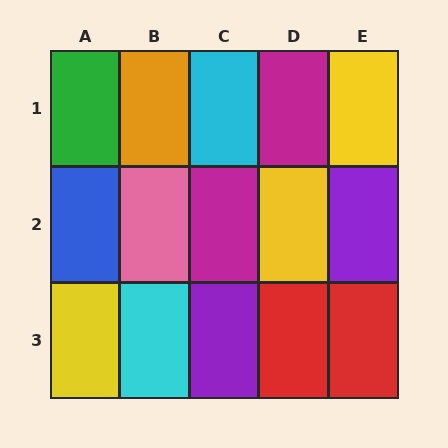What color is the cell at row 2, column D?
Yellow.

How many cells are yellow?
3 cells are yellow.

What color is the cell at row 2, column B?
Pink.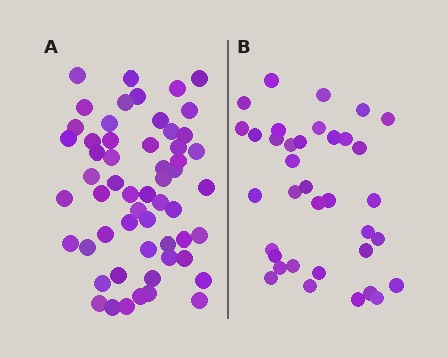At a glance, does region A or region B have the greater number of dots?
Region A (the left region) has more dots.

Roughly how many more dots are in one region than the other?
Region A has approximately 20 more dots than region B.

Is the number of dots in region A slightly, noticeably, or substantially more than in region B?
Region A has substantially more. The ratio is roughly 1.6 to 1.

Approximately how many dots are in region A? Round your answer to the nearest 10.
About 60 dots. (The exact count is 56, which rounds to 60.)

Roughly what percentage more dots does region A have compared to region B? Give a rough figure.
About 55% more.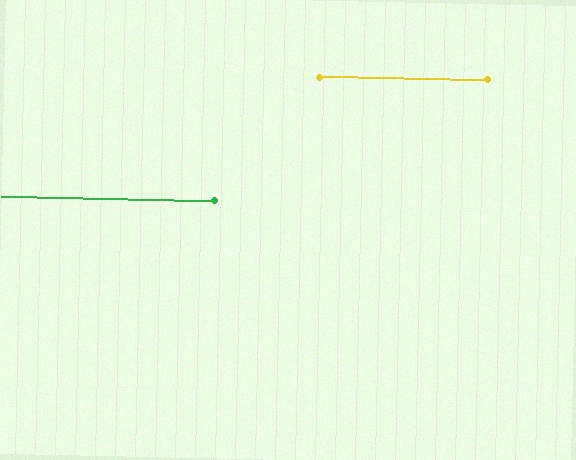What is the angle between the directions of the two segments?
Approximately 0 degrees.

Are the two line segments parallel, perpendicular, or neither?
Parallel — their directions differ by only 0.1°.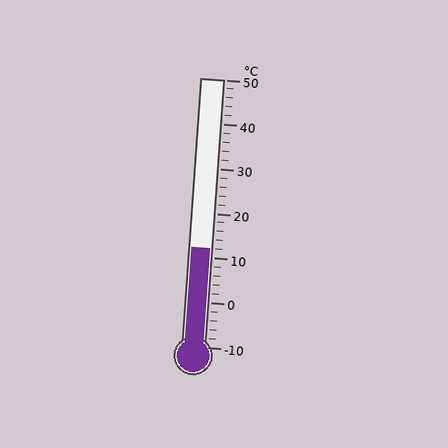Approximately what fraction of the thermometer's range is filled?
The thermometer is filled to approximately 35% of its range.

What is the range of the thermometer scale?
The thermometer scale ranges from -10°C to 50°C.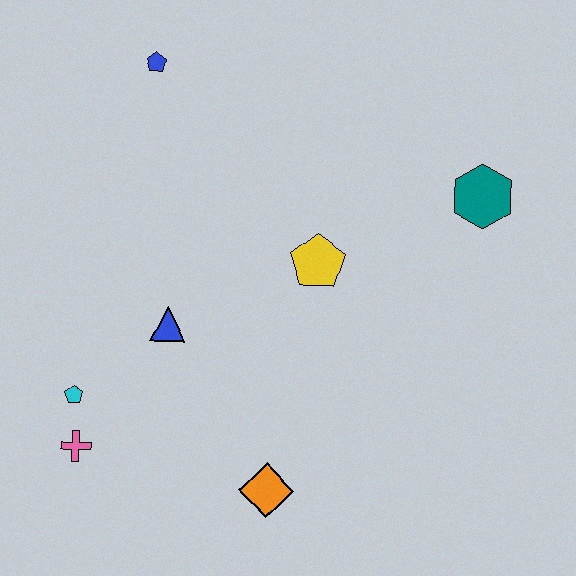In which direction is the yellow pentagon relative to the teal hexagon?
The yellow pentagon is to the left of the teal hexagon.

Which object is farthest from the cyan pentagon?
The teal hexagon is farthest from the cyan pentagon.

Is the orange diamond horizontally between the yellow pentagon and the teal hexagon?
No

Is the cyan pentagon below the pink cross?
No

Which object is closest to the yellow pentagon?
The blue triangle is closest to the yellow pentagon.